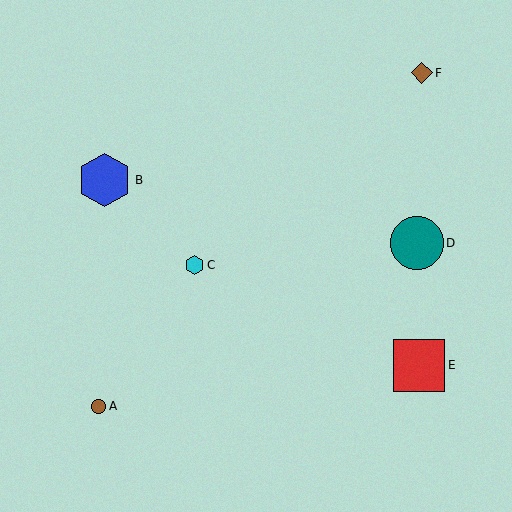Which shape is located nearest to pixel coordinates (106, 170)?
The blue hexagon (labeled B) at (105, 180) is nearest to that location.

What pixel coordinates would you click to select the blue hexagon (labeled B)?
Click at (105, 180) to select the blue hexagon B.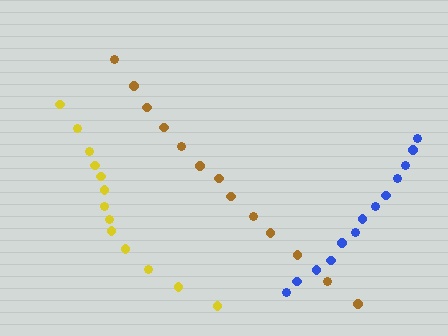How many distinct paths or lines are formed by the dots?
There are 3 distinct paths.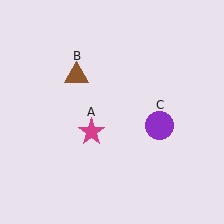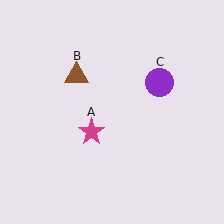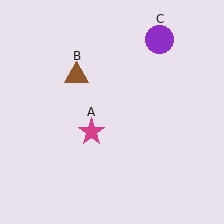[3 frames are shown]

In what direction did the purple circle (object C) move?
The purple circle (object C) moved up.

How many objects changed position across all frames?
1 object changed position: purple circle (object C).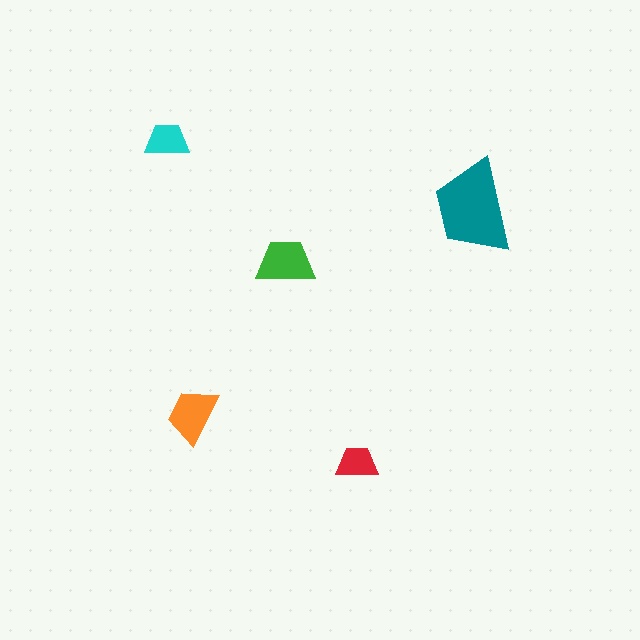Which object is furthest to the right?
The teal trapezoid is rightmost.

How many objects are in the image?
There are 5 objects in the image.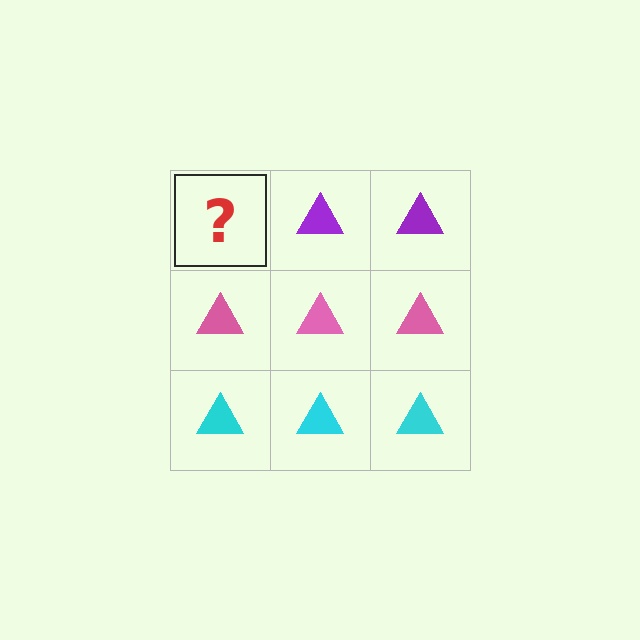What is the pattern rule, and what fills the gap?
The rule is that each row has a consistent color. The gap should be filled with a purple triangle.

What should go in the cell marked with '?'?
The missing cell should contain a purple triangle.